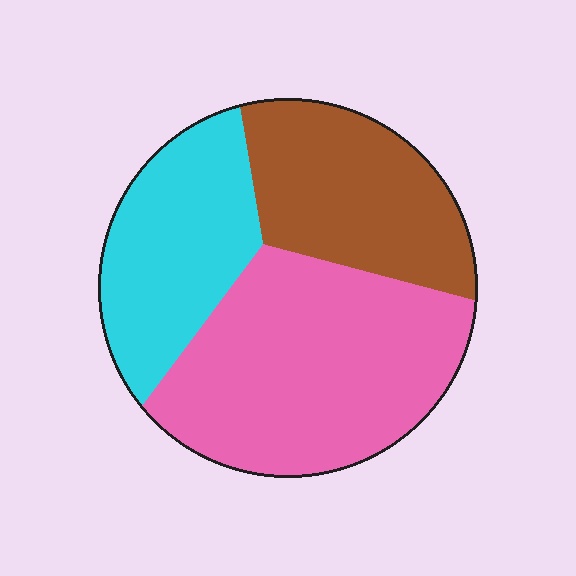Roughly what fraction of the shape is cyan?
Cyan takes up about one quarter (1/4) of the shape.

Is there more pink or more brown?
Pink.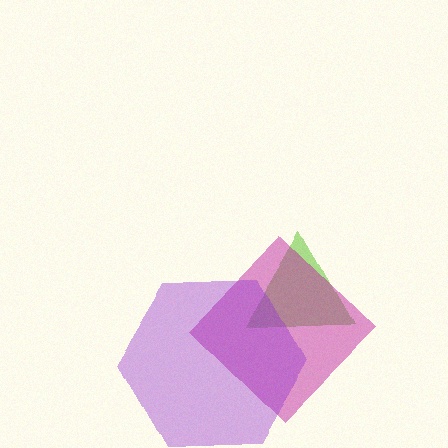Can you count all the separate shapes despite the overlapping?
Yes, there are 3 separate shapes.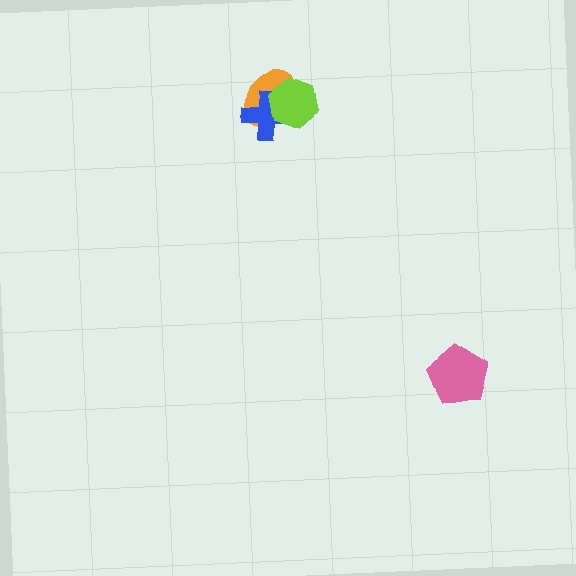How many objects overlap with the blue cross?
2 objects overlap with the blue cross.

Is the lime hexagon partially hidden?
No, no other shape covers it.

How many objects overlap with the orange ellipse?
2 objects overlap with the orange ellipse.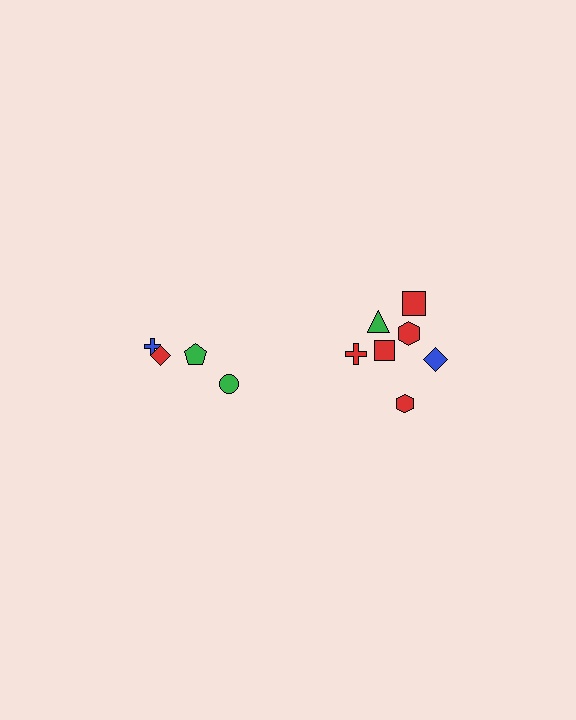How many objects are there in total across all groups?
There are 11 objects.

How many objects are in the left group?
There are 4 objects.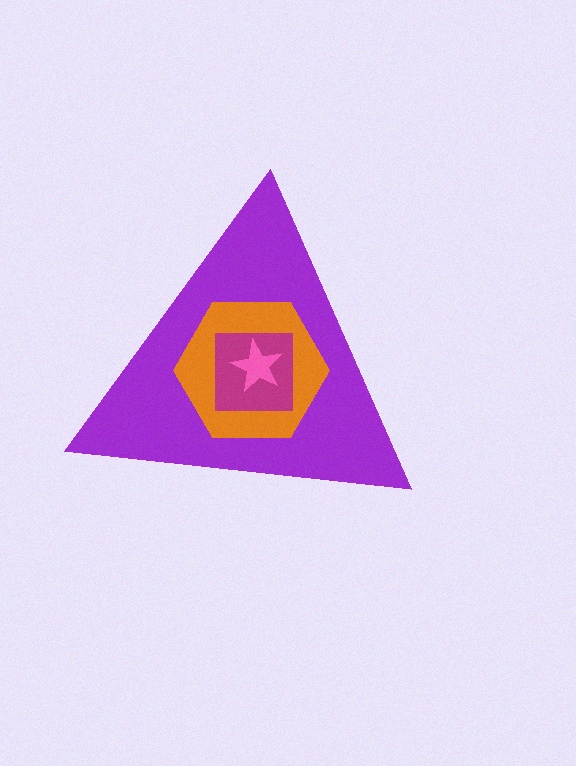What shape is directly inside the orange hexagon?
The magenta square.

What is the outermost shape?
The purple triangle.